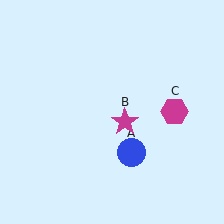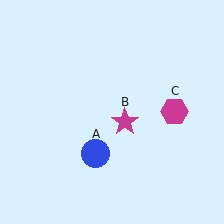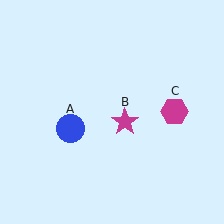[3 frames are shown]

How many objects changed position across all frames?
1 object changed position: blue circle (object A).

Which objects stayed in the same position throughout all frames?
Magenta star (object B) and magenta hexagon (object C) remained stationary.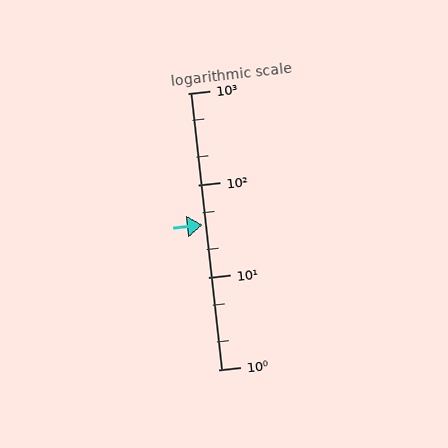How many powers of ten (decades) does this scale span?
The scale spans 3 decades, from 1 to 1000.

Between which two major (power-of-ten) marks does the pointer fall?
The pointer is between 10 and 100.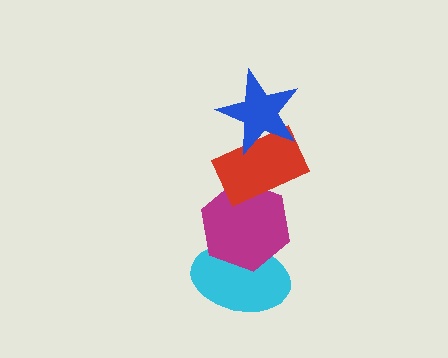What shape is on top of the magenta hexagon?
The red rectangle is on top of the magenta hexagon.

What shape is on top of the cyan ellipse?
The magenta hexagon is on top of the cyan ellipse.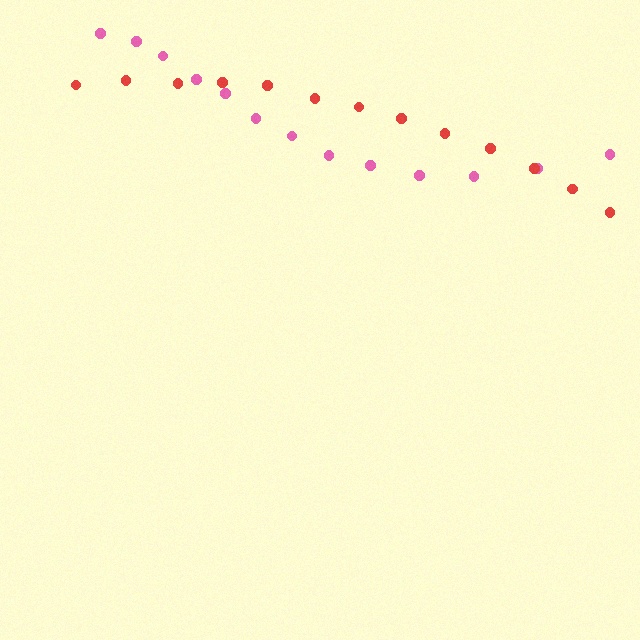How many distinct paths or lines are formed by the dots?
There are 2 distinct paths.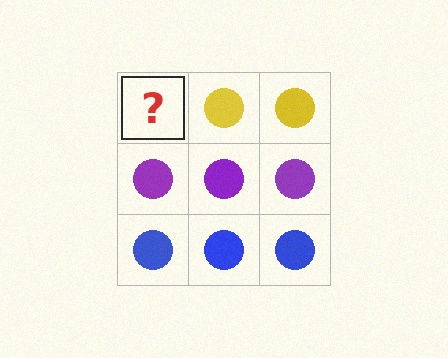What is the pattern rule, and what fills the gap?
The rule is that each row has a consistent color. The gap should be filled with a yellow circle.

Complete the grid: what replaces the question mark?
The question mark should be replaced with a yellow circle.